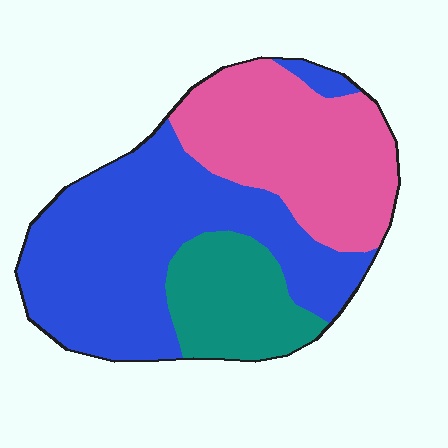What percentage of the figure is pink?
Pink takes up about one third (1/3) of the figure.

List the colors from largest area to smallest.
From largest to smallest: blue, pink, teal.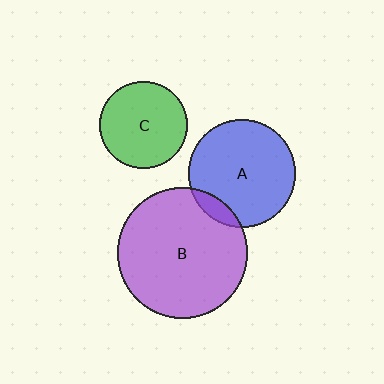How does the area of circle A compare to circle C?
Approximately 1.5 times.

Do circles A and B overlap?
Yes.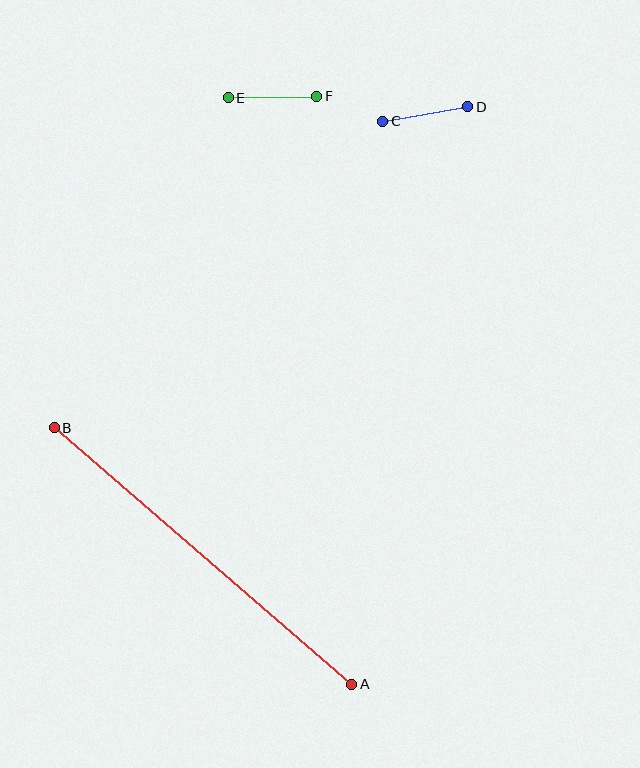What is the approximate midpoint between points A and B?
The midpoint is at approximately (203, 556) pixels.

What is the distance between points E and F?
The distance is approximately 89 pixels.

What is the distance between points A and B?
The distance is approximately 393 pixels.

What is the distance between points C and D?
The distance is approximately 86 pixels.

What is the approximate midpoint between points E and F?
The midpoint is at approximately (273, 97) pixels.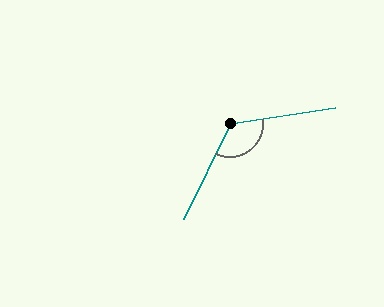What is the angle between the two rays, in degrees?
Approximately 125 degrees.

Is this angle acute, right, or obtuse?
It is obtuse.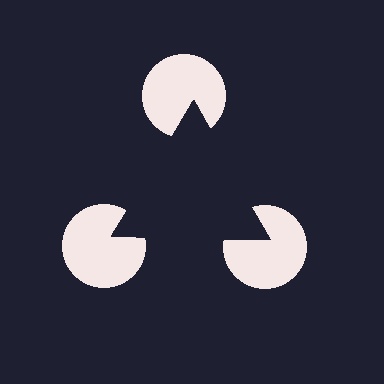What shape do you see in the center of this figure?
An illusory triangle — its edges are inferred from the aligned wedge cuts in the pac-man discs, not physically drawn.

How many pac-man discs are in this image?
There are 3 — one at each vertex of the illusory triangle.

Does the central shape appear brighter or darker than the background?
It typically appears slightly darker than the background, even though no actual brightness change is drawn.